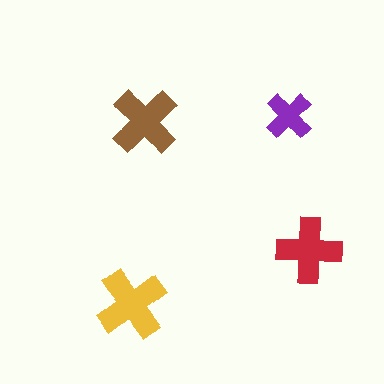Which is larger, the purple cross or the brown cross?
The brown one.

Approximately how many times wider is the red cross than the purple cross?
About 1.5 times wider.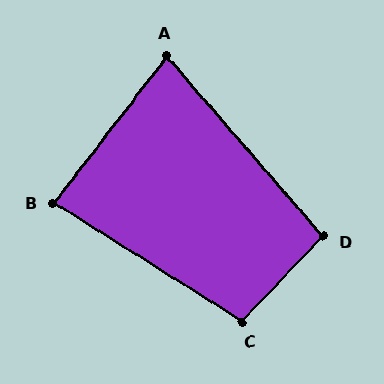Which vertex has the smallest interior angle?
A, at approximately 78 degrees.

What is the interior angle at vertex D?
Approximately 95 degrees (obtuse).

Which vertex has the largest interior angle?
C, at approximately 102 degrees.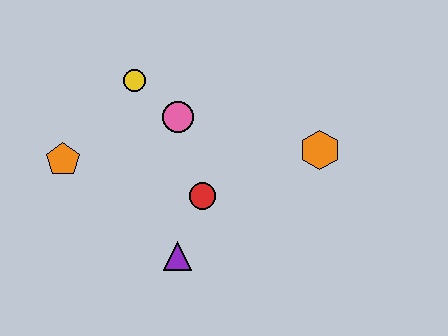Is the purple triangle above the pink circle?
No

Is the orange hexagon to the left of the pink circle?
No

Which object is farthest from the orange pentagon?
The orange hexagon is farthest from the orange pentagon.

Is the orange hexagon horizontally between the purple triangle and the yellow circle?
No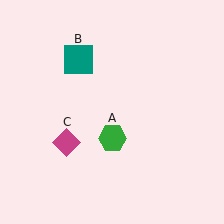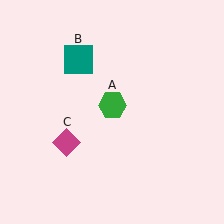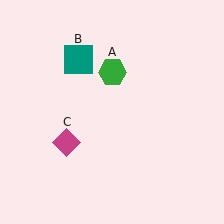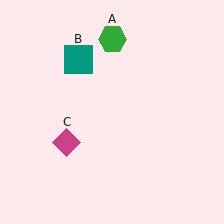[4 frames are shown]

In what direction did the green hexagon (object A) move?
The green hexagon (object A) moved up.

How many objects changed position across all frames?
1 object changed position: green hexagon (object A).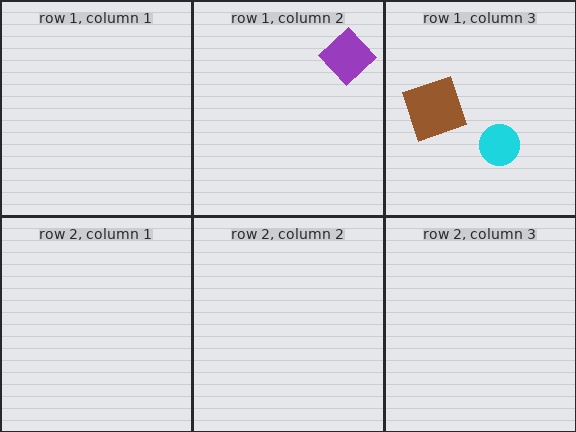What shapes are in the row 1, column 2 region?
The purple diamond.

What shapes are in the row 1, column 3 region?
The cyan circle, the brown square.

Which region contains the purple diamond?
The row 1, column 2 region.